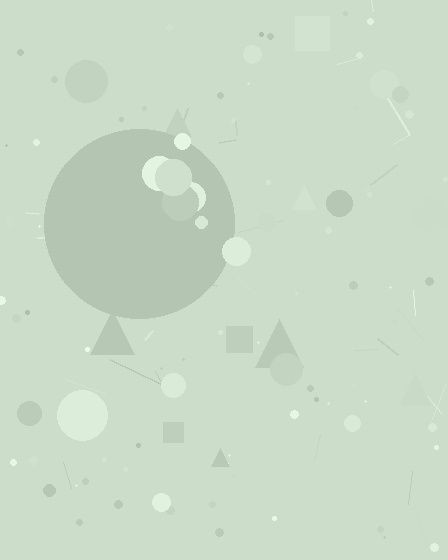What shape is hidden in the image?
A circle is hidden in the image.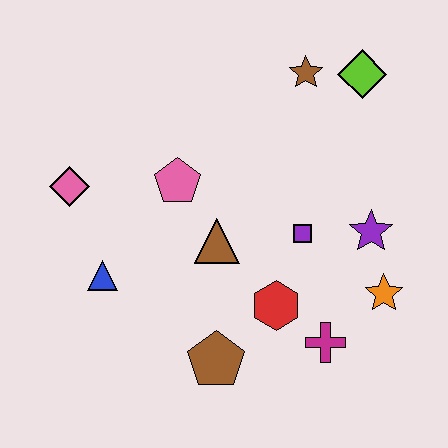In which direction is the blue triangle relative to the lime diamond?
The blue triangle is to the left of the lime diamond.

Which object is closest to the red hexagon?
The magenta cross is closest to the red hexagon.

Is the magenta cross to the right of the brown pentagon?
Yes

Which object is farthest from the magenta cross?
The pink diamond is farthest from the magenta cross.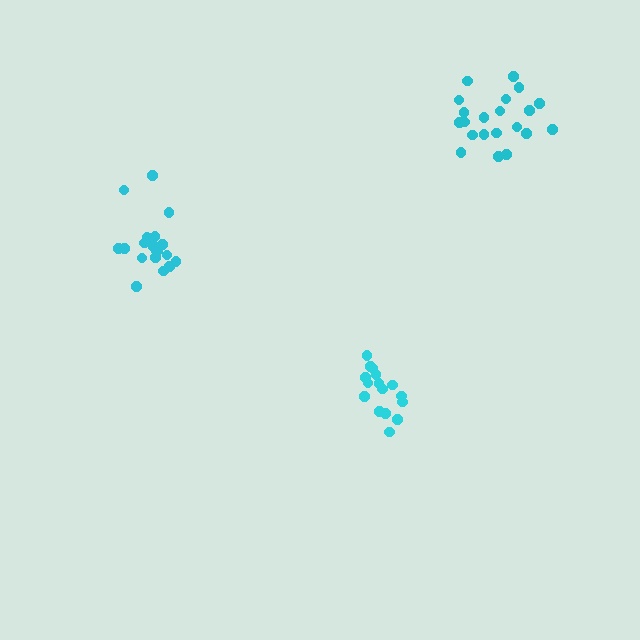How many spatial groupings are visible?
There are 3 spatial groupings.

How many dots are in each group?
Group 1: 16 dots, Group 2: 21 dots, Group 3: 20 dots (57 total).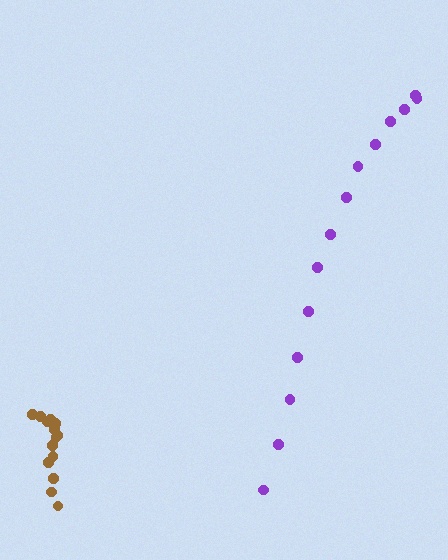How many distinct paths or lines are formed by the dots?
There are 2 distinct paths.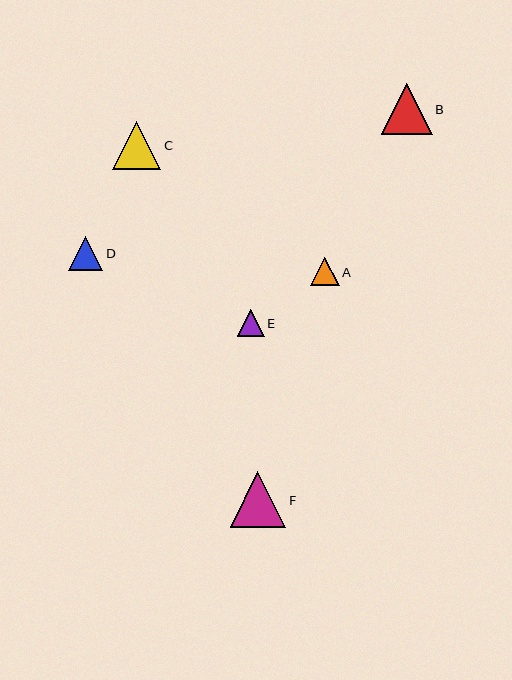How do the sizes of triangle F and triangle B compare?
Triangle F and triangle B are approximately the same size.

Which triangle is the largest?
Triangle F is the largest with a size of approximately 56 pixels.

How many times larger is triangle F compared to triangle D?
Triangle F is approximately 1.6 times the size of triangle D.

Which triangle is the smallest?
Triangle E is the smallest with a size of approximately 27 pixels.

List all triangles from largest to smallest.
From largest to smallest: F, B, C, D, A, E.